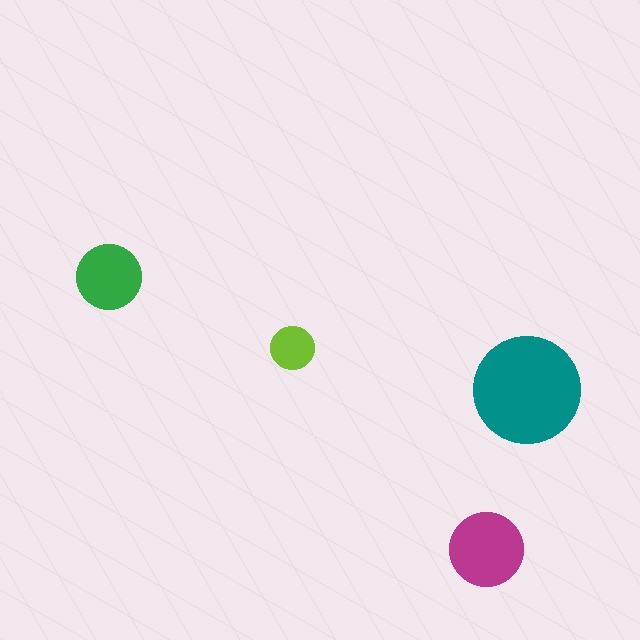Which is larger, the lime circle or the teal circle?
The teal one.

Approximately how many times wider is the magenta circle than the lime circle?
About 1.5 times wider.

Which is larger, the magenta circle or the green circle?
The magenta one.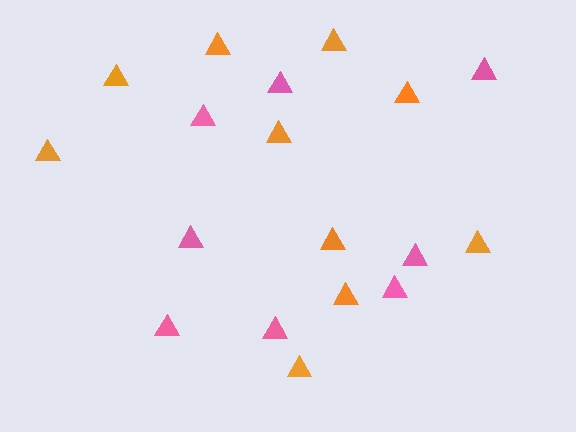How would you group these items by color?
There are 2 groups: one group of pink triangles (8) and one group of orange triangles (10).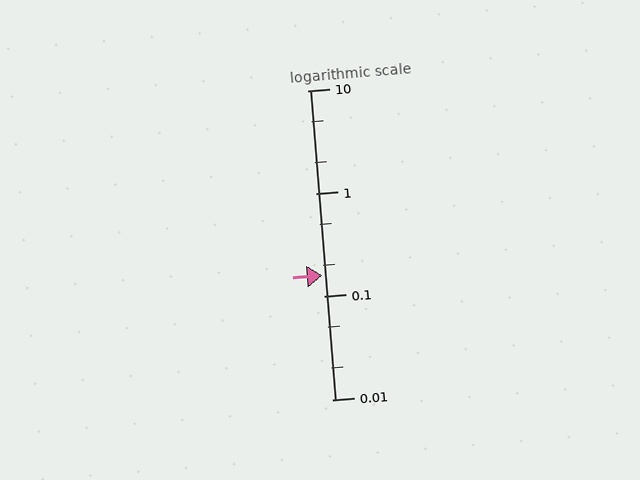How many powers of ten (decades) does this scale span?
The scale spans 3 decades, from 0.01 to 10.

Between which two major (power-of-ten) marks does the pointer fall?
The pointer is between 0.1 and 1.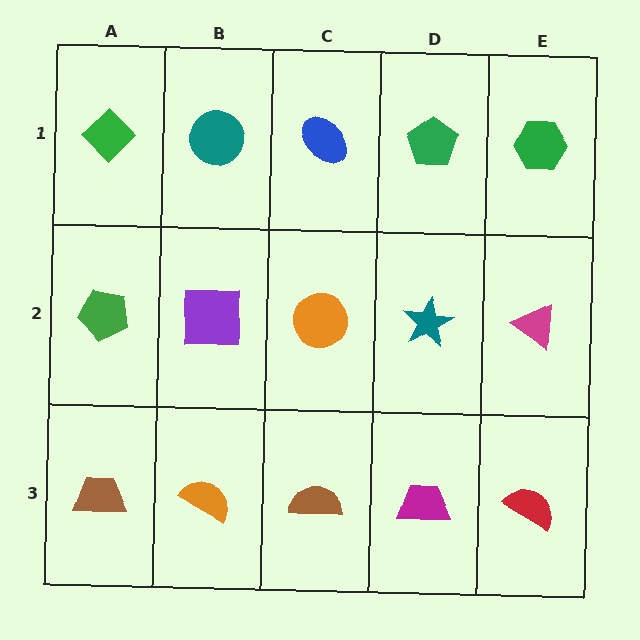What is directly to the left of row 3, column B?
A brown trapezoid.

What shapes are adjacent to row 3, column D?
A teal star (row 2, column D), a brown semicircle (row 3, column C), a red semicircle (row 3, column E).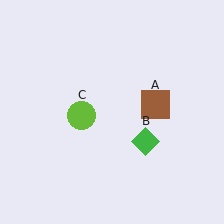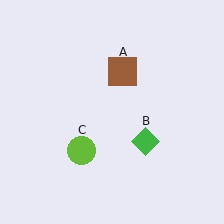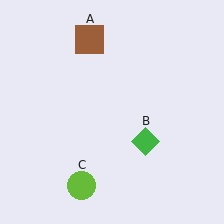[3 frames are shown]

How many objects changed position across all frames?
2 objects changed position: brown square (object A), lime circle (object C).